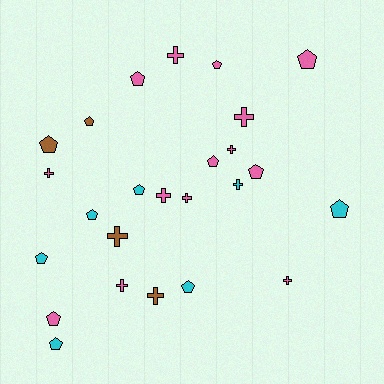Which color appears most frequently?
Pink, with 14 objects.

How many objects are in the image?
There are 25 objects.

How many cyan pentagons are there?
There are 6 cyan pentagons.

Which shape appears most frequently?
Pentagon, with 14 objects.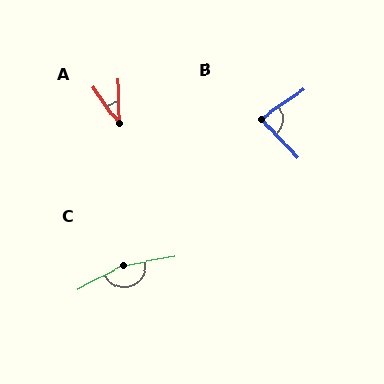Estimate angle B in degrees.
Approximately 81 degrees.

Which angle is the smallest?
A, at approximately 35 degrees.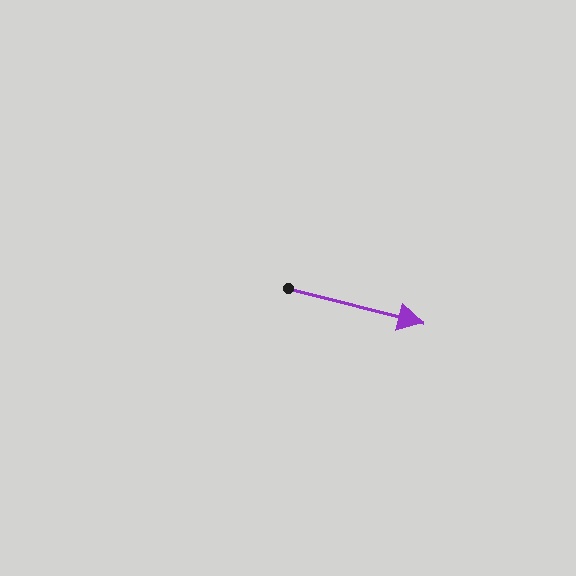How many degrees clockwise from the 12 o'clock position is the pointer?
Approximately 104 degrees.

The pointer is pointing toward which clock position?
Roughly 3 o'clock.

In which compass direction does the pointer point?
East.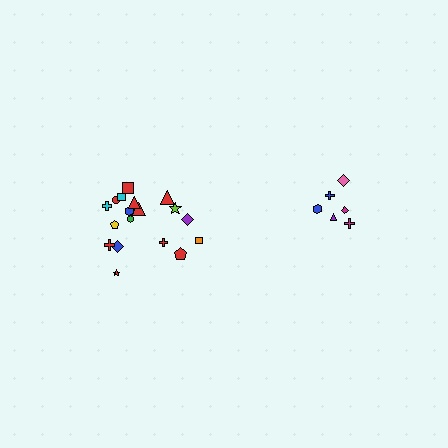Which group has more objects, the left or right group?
The left group.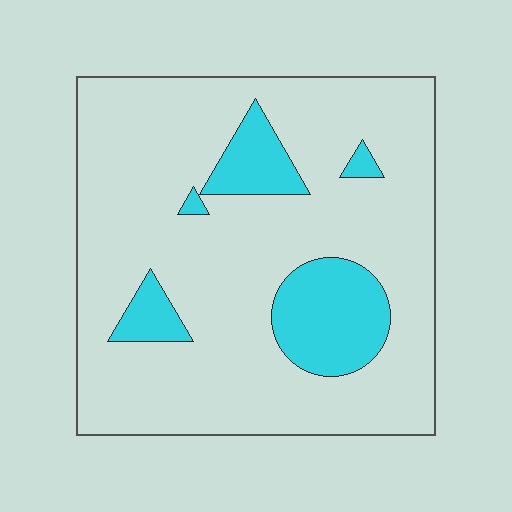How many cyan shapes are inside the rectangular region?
5.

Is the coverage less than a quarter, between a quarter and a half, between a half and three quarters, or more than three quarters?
Less than a quarter.